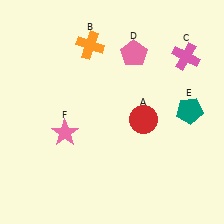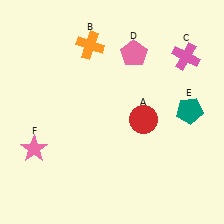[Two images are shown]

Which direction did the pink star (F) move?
The pink star (F) moved left.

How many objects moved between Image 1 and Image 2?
1 object moved between the two images.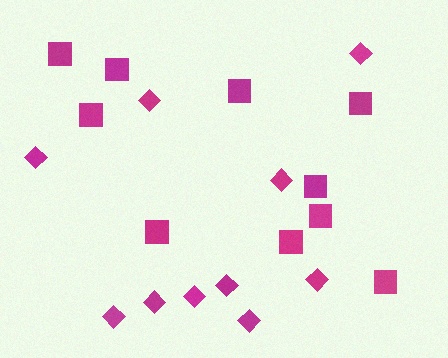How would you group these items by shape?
There are 2 groups: one group of squares (10) and one group of diamonds (10).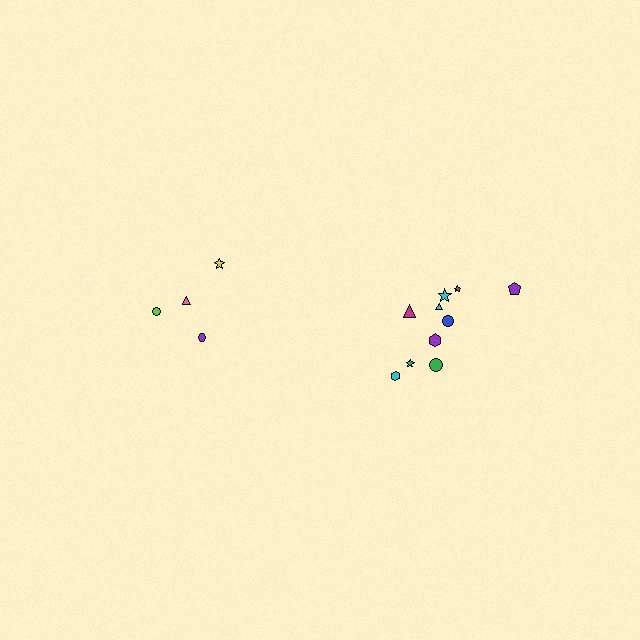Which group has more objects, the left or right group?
The right group.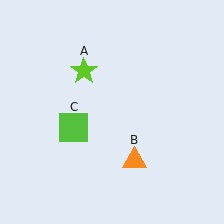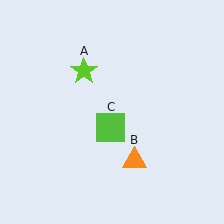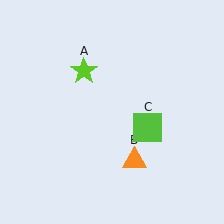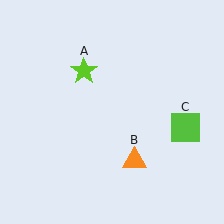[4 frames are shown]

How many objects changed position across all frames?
1 object changed position: lime square (object C).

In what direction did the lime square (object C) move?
The lime square (object C) moved right.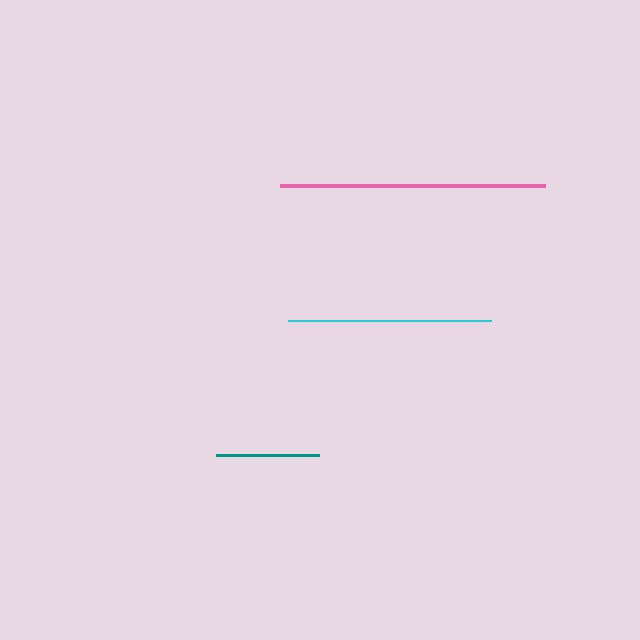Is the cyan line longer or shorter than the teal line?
The cyan line is longer than the teal line.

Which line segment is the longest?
The pink line is the longest at approximately 265 pixels.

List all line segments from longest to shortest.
From longest to shortest: pink, cyan, teal.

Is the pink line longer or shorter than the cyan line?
The pink line is longer than the cyan line.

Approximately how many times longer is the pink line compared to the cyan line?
The pink line is approximately 1.3 times the length of the cyan line.